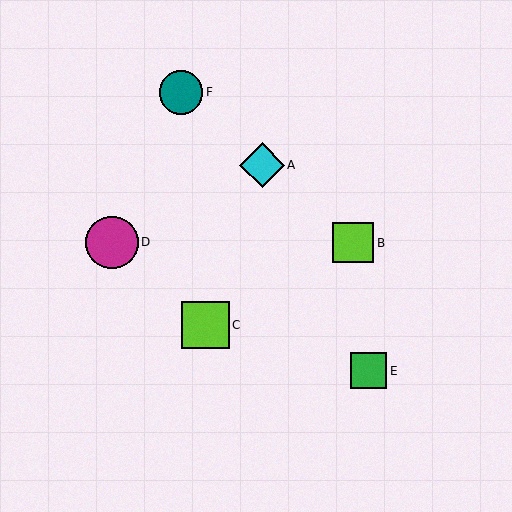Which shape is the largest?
The magenta circle (labeled D) is the largest.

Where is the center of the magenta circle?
The center of the magenta circle is at (112, 243).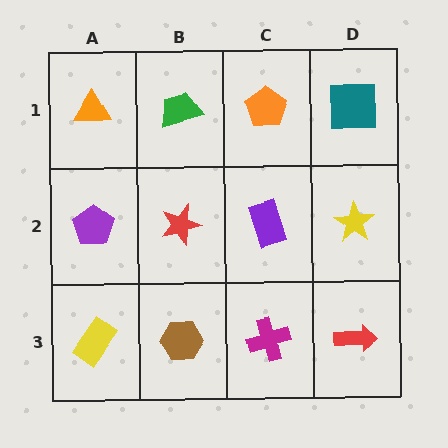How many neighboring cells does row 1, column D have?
2.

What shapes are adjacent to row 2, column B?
A green trapezoid (row 1, column B), a brown hexagon (row 3, column B), a purple pentagon (row 2, column A), a purple rectangle (row 2, column C).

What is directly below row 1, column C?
A purple rectangle.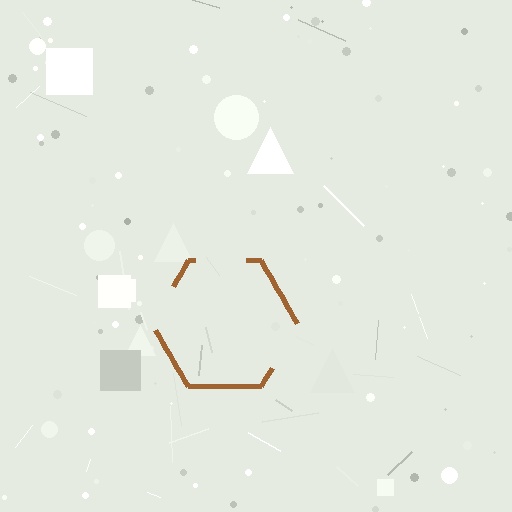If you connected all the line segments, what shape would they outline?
They would outline a hexagon.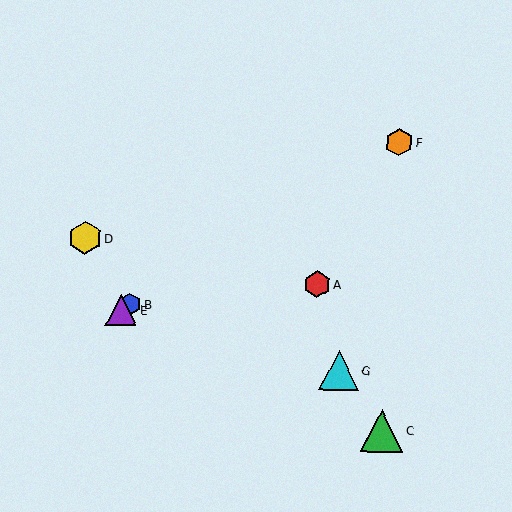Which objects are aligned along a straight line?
Objects B, E, F are aligned along a straight line.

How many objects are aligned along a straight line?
3 objects (B, E, F) are aligned along a straight line.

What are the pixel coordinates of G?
Object G is at (339, 371).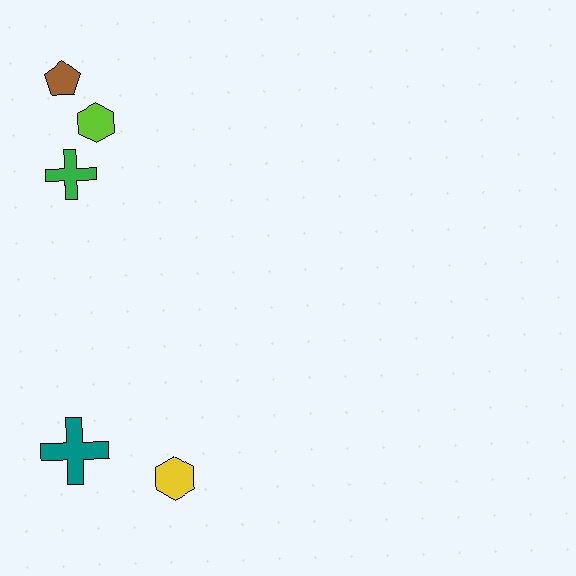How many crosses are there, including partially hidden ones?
There are 2 crosses.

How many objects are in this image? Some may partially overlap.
There are 5 objects.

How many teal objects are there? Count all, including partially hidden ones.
There is 1 teal object.